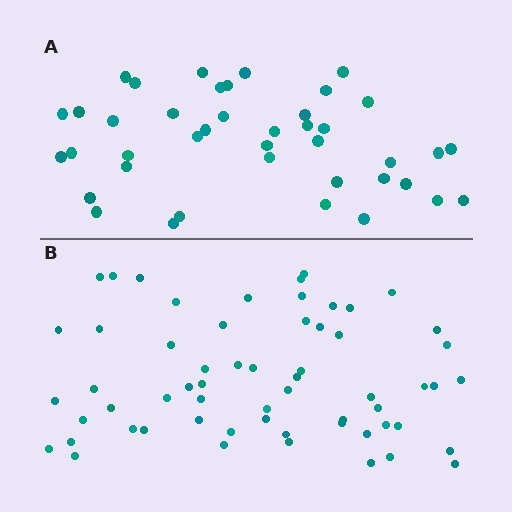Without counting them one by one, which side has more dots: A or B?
Region B (the bottom region) has more dots.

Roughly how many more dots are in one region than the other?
Region B has approximately 20 more dots than region A.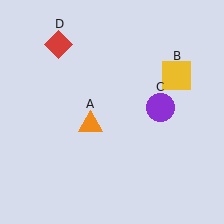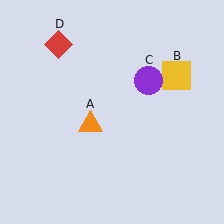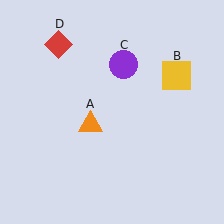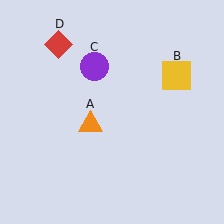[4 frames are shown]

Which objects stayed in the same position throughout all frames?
Orange triangle (object A) and yellow square (object B) and red diamond (object D) remained stationary.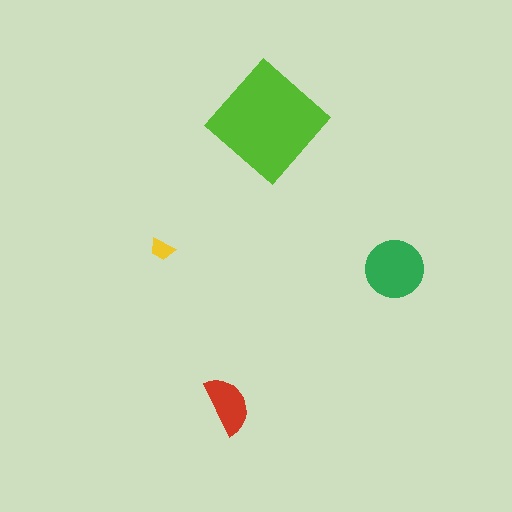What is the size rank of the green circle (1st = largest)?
2nd.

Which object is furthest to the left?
The yellow trapezoid is leftmost.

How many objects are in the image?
There are 4 objects in the image.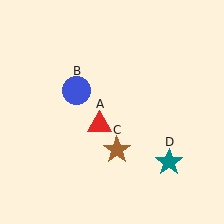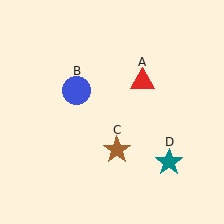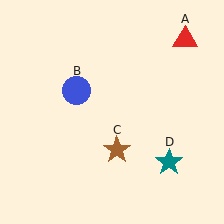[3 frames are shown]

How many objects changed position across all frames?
1 object changed position: red triangle (object A).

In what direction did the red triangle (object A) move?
The red triangle (object A) moved up and to the right.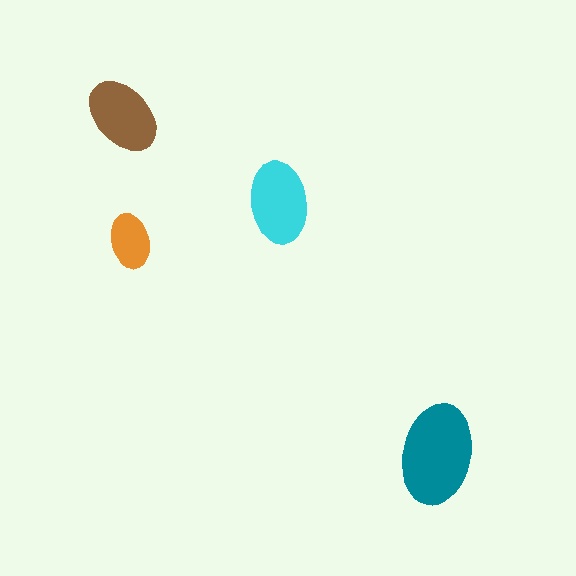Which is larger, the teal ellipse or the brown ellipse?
The teal one.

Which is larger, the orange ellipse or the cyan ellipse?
The cyan one.